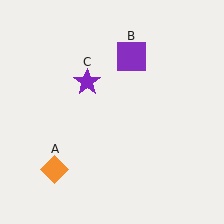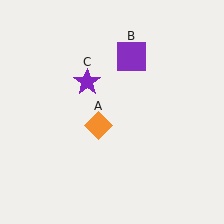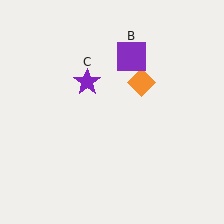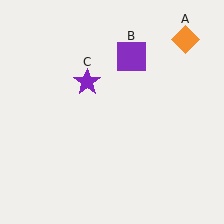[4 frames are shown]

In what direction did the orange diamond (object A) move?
The orange diamond (object A) moved up and to the right.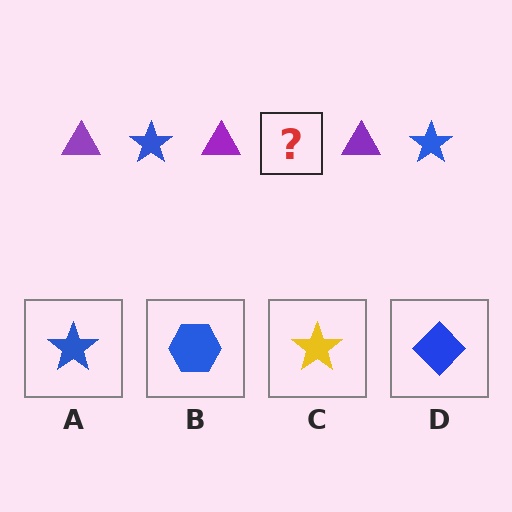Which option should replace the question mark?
Option A.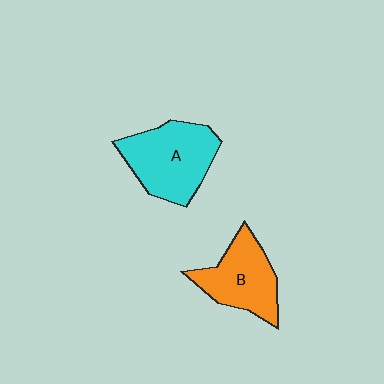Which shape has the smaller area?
Shape B (orange).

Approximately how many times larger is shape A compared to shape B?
Approximately 1.2 times.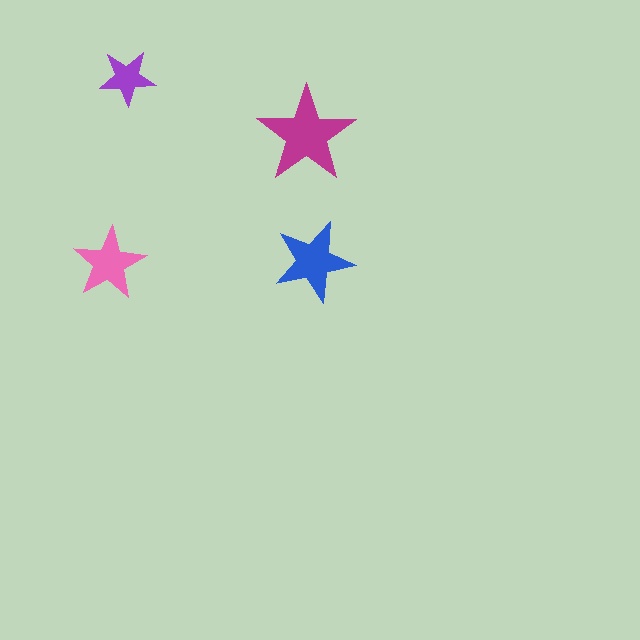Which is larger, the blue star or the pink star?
The blue one.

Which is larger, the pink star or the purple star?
The pink one.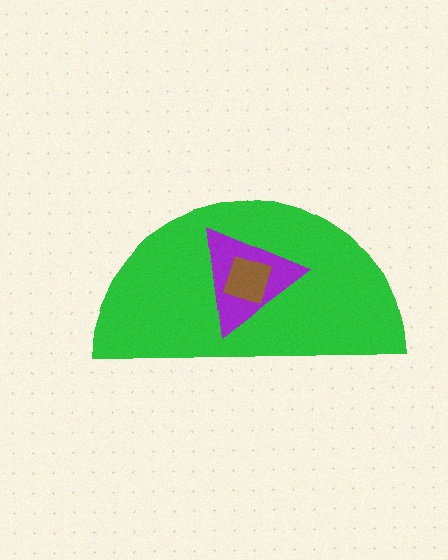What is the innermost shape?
The brown square.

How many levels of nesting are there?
3.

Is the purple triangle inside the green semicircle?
Yes.